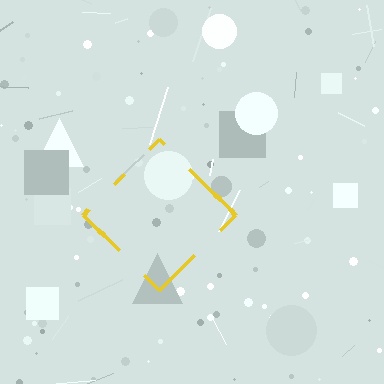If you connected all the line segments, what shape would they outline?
They would outline a diamond.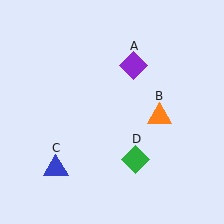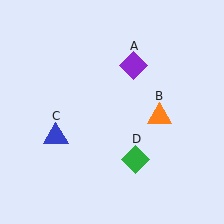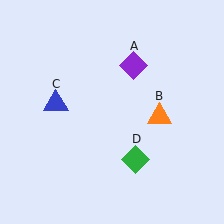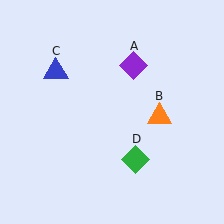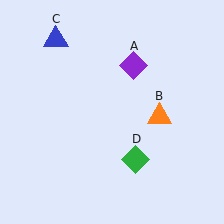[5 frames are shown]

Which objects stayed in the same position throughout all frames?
Purple diamond (object A) and orange triangle (object B) and green diamond (object D) remained stationary.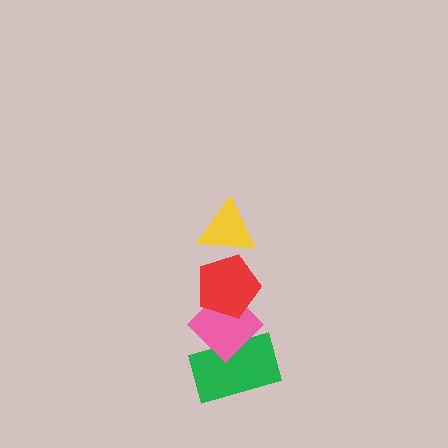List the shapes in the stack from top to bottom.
From top to bottom: the yellow triangle, the red pentagon, the pink diamond, the green rectangle.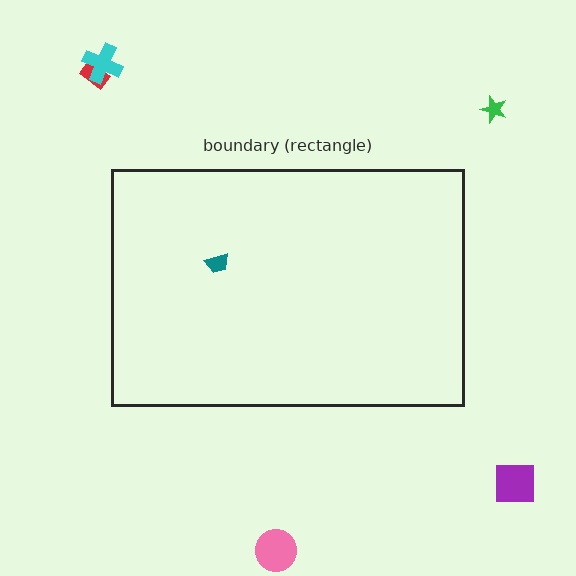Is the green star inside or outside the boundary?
Outside.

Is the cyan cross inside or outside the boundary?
Outside.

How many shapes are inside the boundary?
1 inside, 5 outside.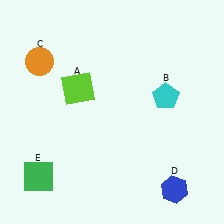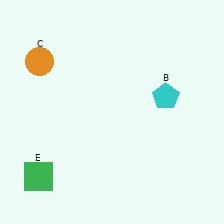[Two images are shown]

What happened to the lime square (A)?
The lime square (A) was removed in Image 2. It was in the top-left area of Image 1.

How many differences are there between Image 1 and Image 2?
There are 2 differences between the two images.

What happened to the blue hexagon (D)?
The blue hexagon (D) was removed in Image 2. It was in the bottom-right area of Image 1.